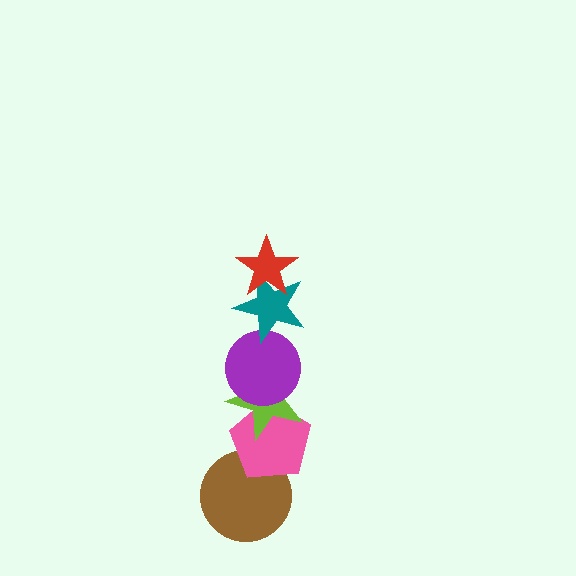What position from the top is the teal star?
The teal star is 2nd from the top.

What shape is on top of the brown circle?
The pink pentagon is on top of the brown circle.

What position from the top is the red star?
The red star is 1st from the top.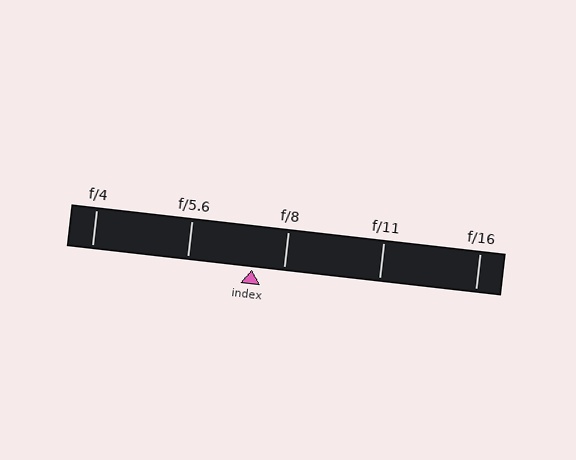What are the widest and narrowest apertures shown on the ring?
The widest aperture shown is f/4 and the narrowest is f/16.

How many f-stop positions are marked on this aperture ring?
There are 5 f-stop positions marked.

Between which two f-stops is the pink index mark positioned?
The index mark is between f/5.6 and f/8.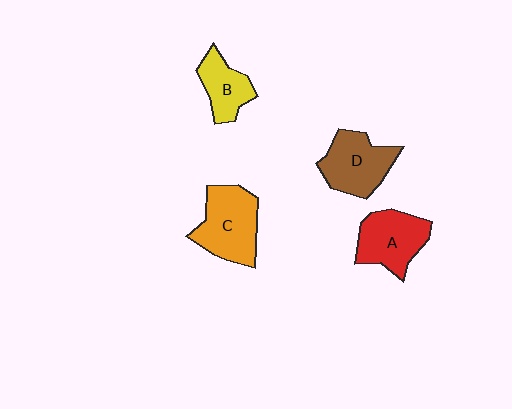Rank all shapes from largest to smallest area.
From largest to smallest: C (orange), D (brown), A (red), B (yellow).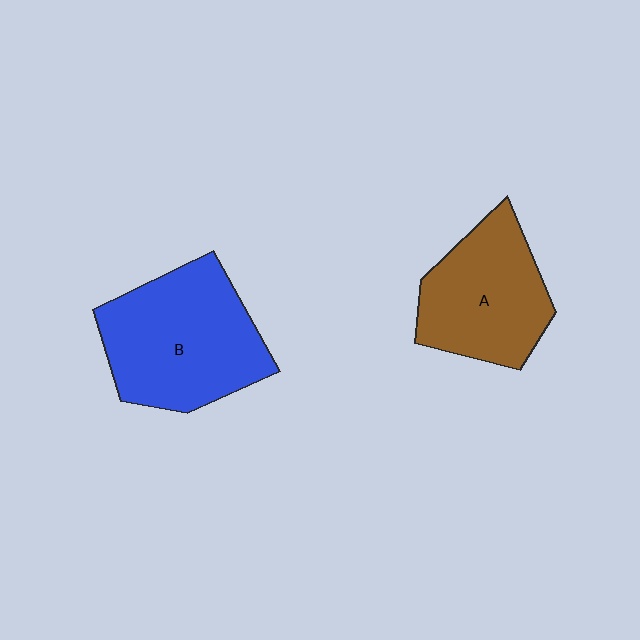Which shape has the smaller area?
Shape A (brown).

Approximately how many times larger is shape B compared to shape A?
Approximately 1.3 times.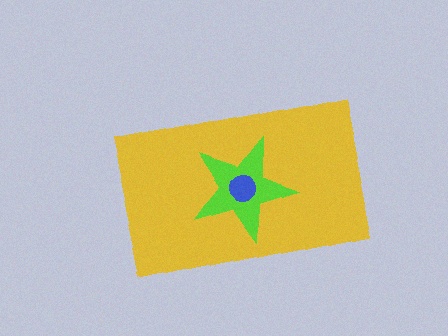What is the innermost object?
The blue circle.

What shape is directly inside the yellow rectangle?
The lime star.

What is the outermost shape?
The yellow rectangle.